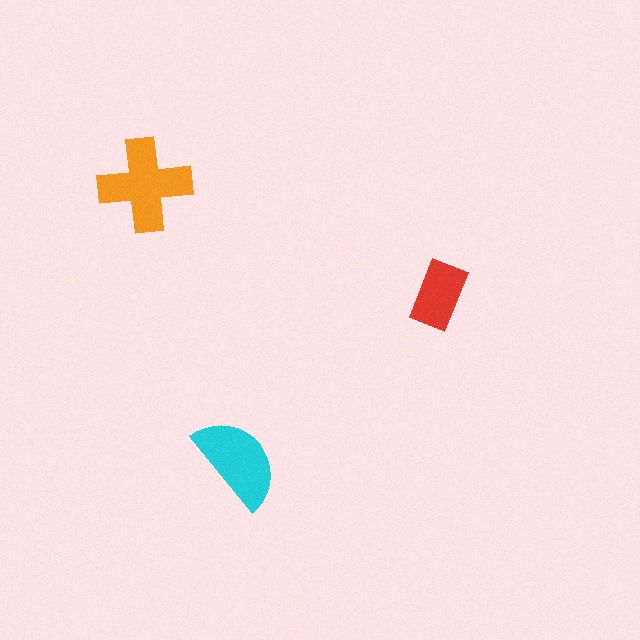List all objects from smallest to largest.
The red rectangle, the cyan semicircle, the orange cross.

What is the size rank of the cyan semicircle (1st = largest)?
2nd.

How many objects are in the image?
There are 3 objects in the image.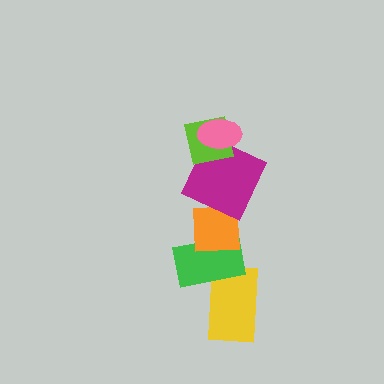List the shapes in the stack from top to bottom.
From top to bottom: the pink ellipse, the lime square, the magenta square, the orange square, the green rectangle, the yellow rectangle.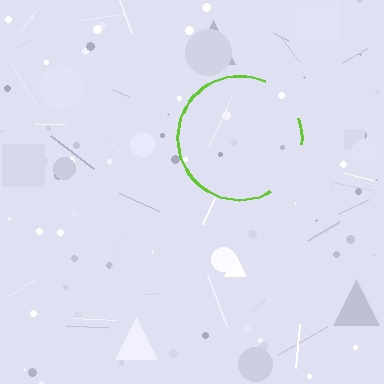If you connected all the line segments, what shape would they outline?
They would outline a circle.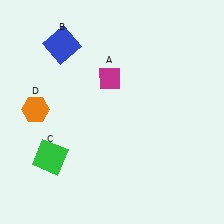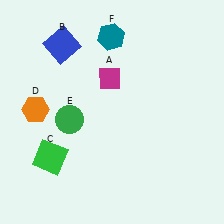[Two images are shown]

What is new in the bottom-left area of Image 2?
A green circle (E) was added in the bottom-left area of Image 2.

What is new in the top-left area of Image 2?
A teal hexagon (F) was added in the top-left area of Image 2.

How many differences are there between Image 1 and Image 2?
There are 2 differences between the two images.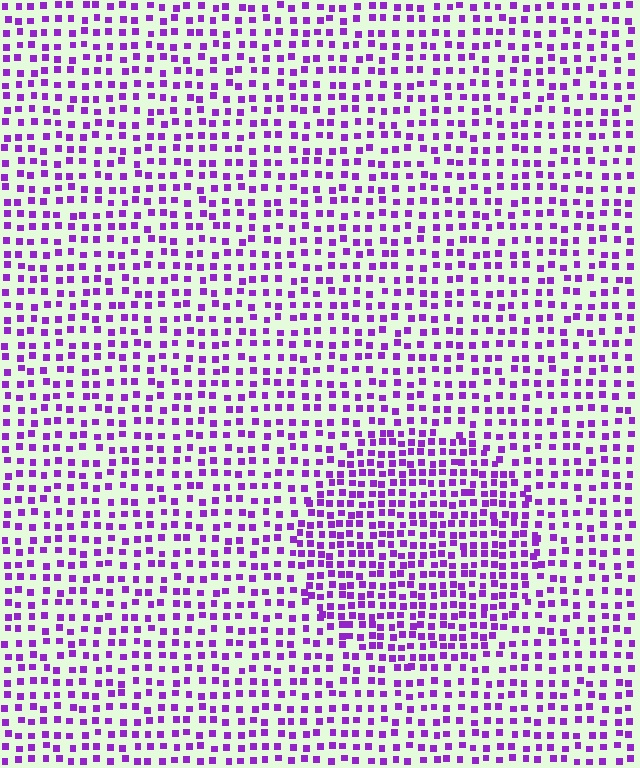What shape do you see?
I see a circle.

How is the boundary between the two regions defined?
The boundary is defined by a change in element density (approximately 1.6x ratio). All elements are the same color, size, and shape.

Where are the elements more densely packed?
The elements are more densely packed inside the circle boundary.